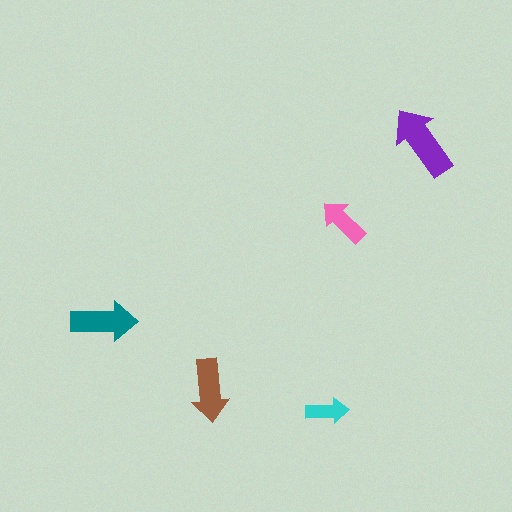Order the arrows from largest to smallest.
the purple one, the teal one, the brown one, the pink one, the cyan one.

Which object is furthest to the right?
The purple arrow is rightmost.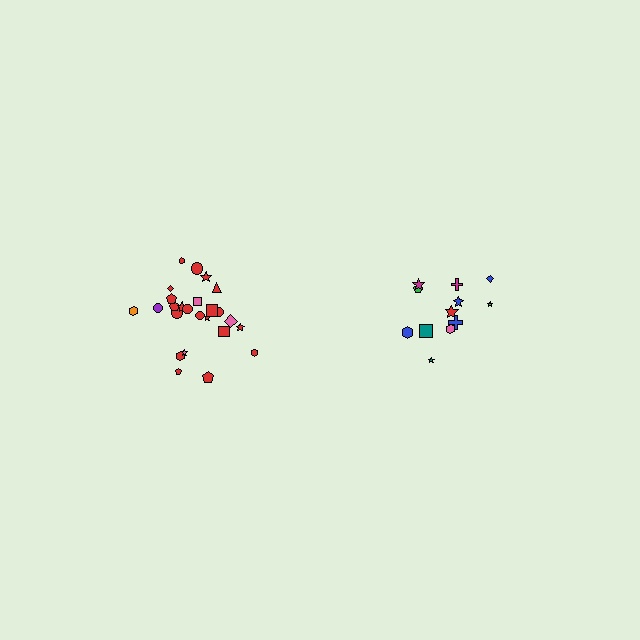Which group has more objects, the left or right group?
The left group.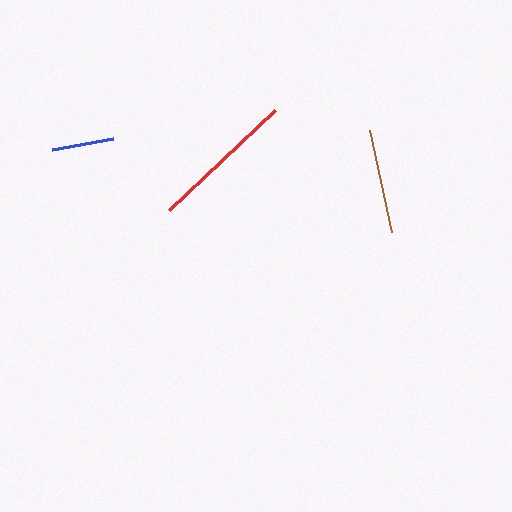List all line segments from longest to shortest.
From longest to shortest: red, brown, blue.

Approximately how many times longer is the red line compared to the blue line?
The red line is approximately 2.3 times the length of the blue line.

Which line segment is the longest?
The red line is the longest at approximately 146 pixels.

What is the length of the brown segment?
The brown segment is approximately 104 pixels long.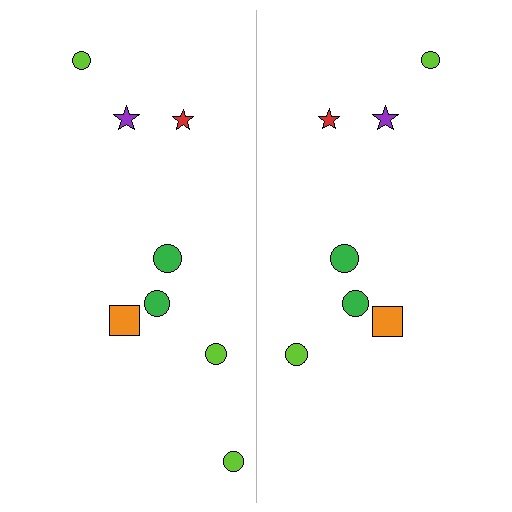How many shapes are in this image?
There are 15 shapes in this image.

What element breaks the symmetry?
A lime circle is missing from the right side.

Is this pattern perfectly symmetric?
No, the pattern is not perfectly symmetric. A lime circle is missing from the right side.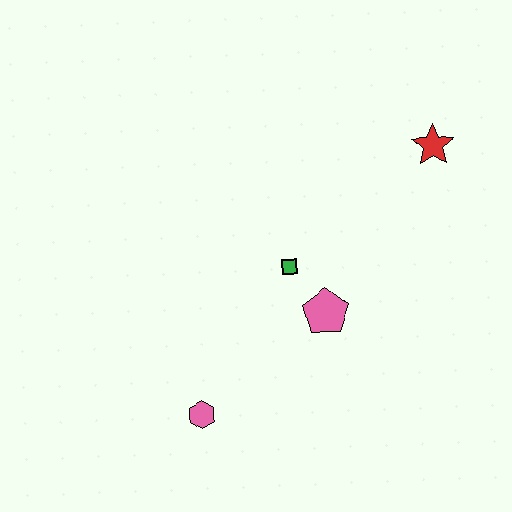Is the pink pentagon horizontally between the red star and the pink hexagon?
Yes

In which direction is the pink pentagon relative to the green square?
The pink pentagon is below the green square.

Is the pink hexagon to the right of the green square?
No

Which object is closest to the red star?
The green square is closest to the red star.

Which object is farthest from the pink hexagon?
The red star is farthest from the pink hexagon.